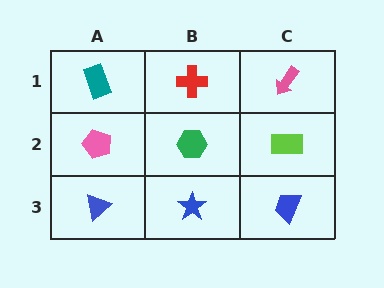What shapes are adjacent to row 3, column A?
A pink pentagon (row 2, column A), a blue star (row 3, column B).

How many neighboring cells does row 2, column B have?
4.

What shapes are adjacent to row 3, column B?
A green hexagon (row 2, column B), a blue triangle (row 3, column A), a blue trapezoid (row 3, column C).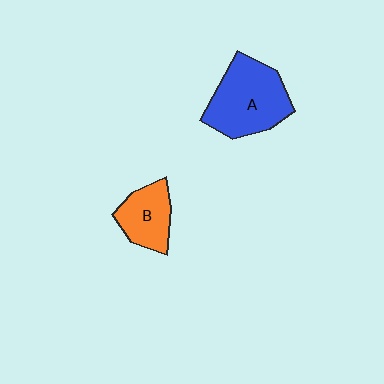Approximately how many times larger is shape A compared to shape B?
Approximately 1.7 times.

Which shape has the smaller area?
Shape B (orange).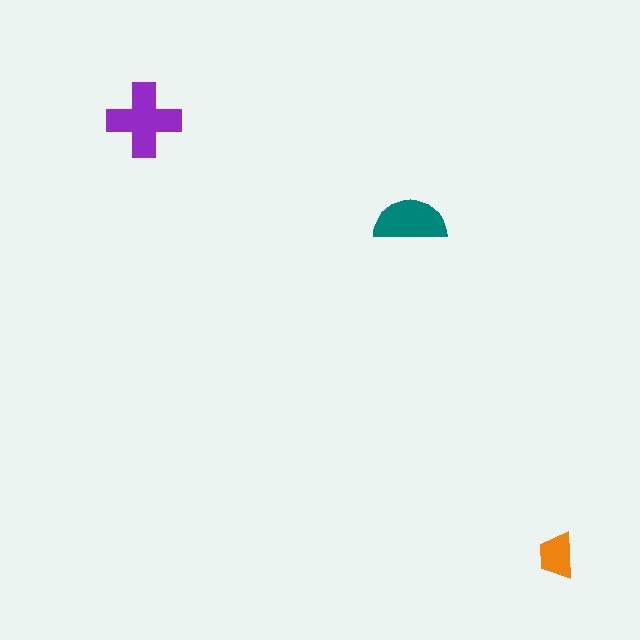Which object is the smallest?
The orange trapezoid.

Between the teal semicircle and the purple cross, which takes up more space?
The purple cross.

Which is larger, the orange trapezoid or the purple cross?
The purple cross.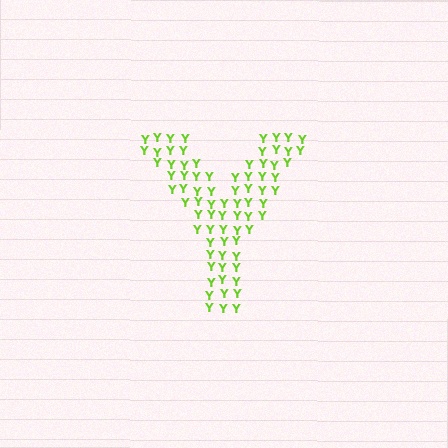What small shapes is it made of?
It is made of small letter Y's.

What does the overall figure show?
The overall figure shows the letter Y.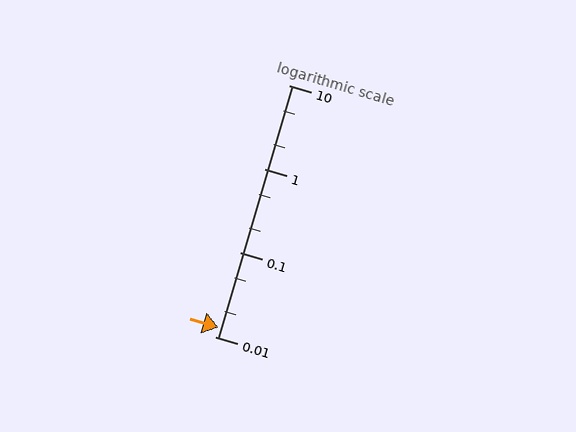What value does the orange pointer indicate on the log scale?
The pointer indicates approximately 0.013.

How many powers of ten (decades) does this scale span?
The scale spans 3 decades, from 0.01 to 10.